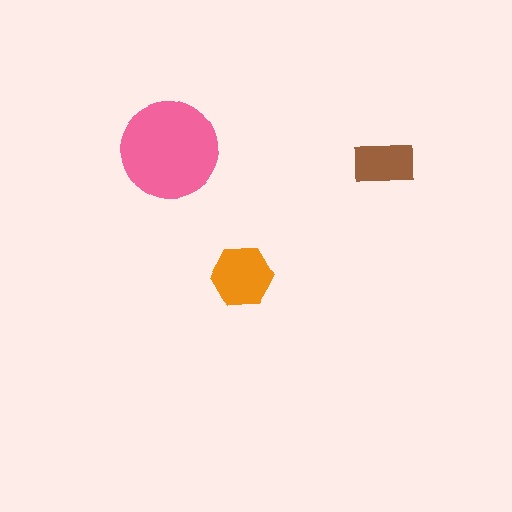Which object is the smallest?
The brown rectangle.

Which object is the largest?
The pink circle.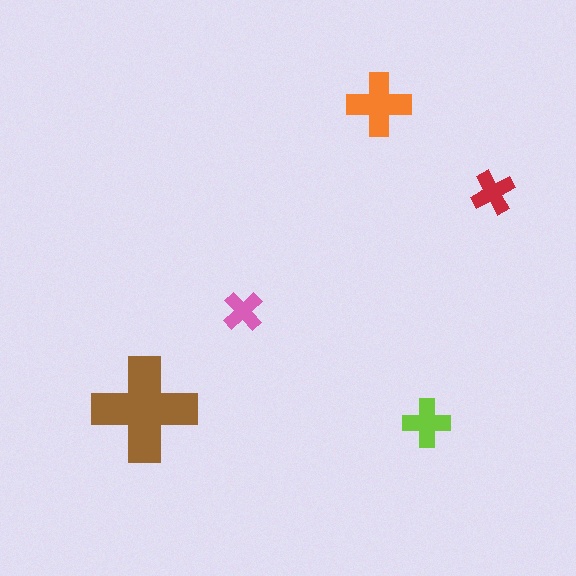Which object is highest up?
The orange cross is topmost.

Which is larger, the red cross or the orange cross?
The orange one.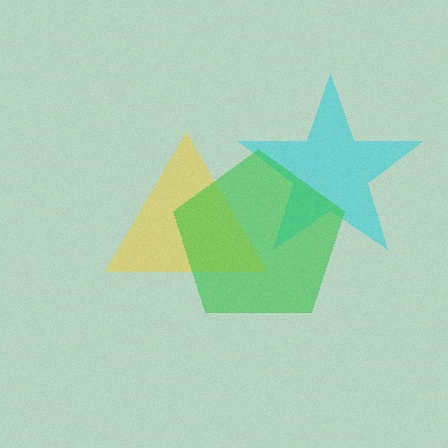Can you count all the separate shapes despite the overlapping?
Yes, there are 3 separate shapes.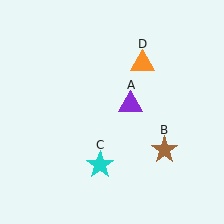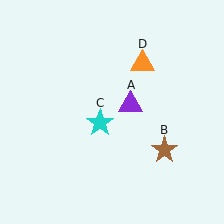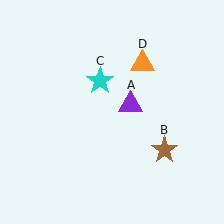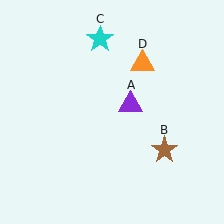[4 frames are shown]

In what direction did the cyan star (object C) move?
The cyan star (object C) moved up.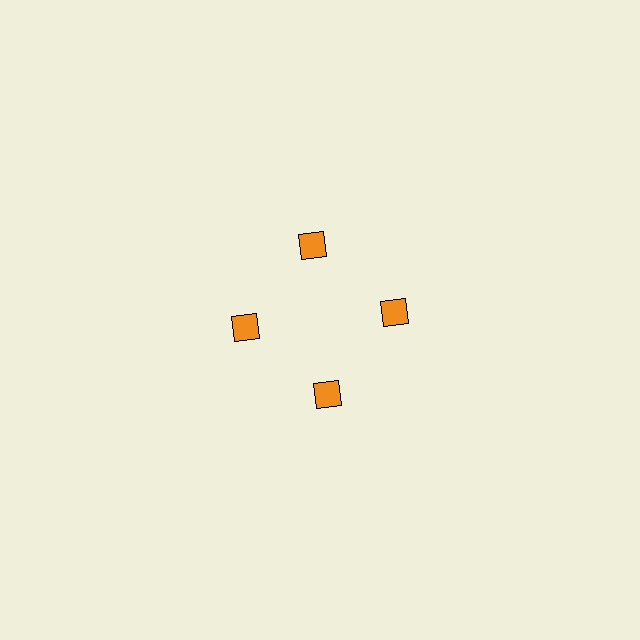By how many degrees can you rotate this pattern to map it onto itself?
The pattern maps onto itself every 90 degrees of rotation.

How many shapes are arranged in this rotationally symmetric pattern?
There are 4 shapes, arranged in 4 groups of 1.